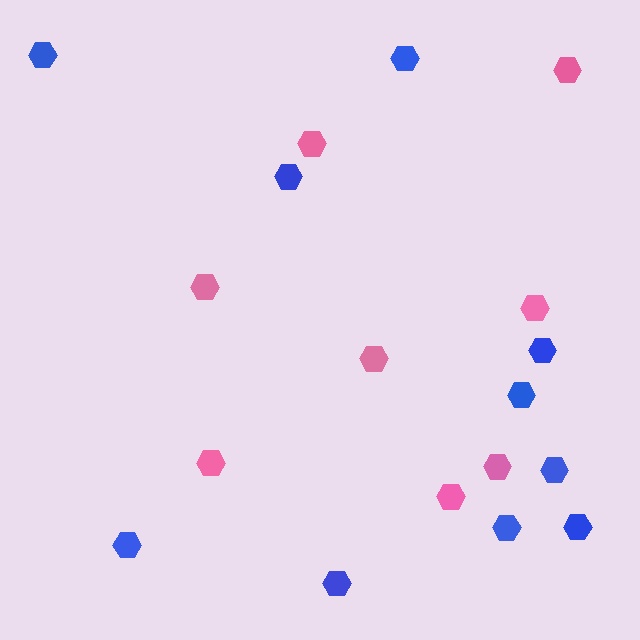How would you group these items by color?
There are 2 groups: one group of blue hexagons (10) and one group of pink hexagons (8).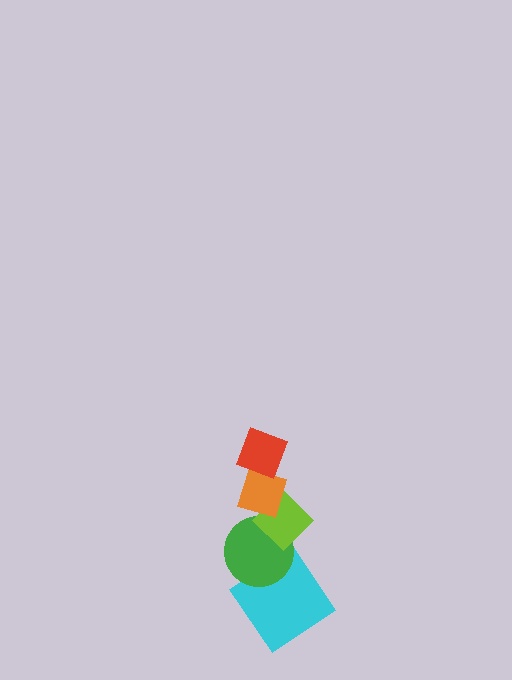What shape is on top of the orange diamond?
The red diamond is on top of the orange diamond.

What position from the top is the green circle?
The green circle is 4th from the top.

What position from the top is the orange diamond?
The orange diamond is 2nd from the top.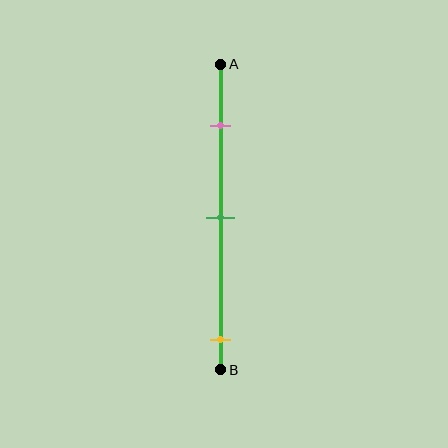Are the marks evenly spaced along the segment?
No, the marks are not evenly spaced.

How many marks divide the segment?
There are 3 marks dividing the segment.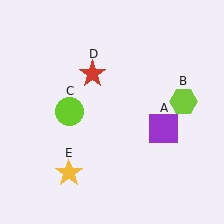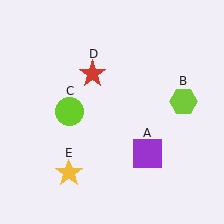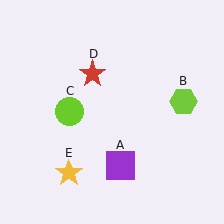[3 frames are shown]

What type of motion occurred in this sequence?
The purple square (object A) rotated clockwise around the center of the scene.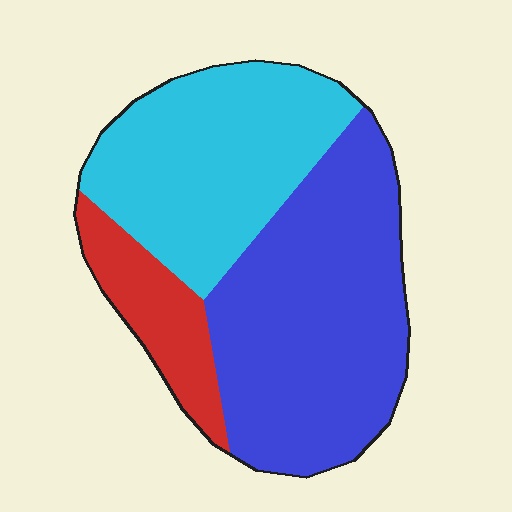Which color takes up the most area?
Blue, at roughly 50%.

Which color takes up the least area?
Red, at roughly 15%.